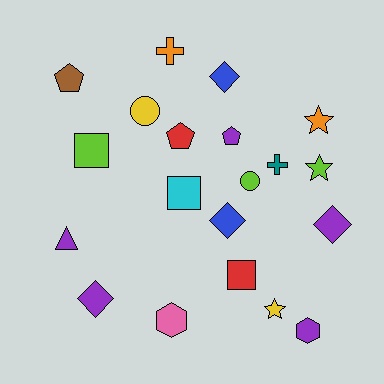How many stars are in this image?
There are 3 stars.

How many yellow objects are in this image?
There are 2 yellow objects.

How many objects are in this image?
There are 20 objects.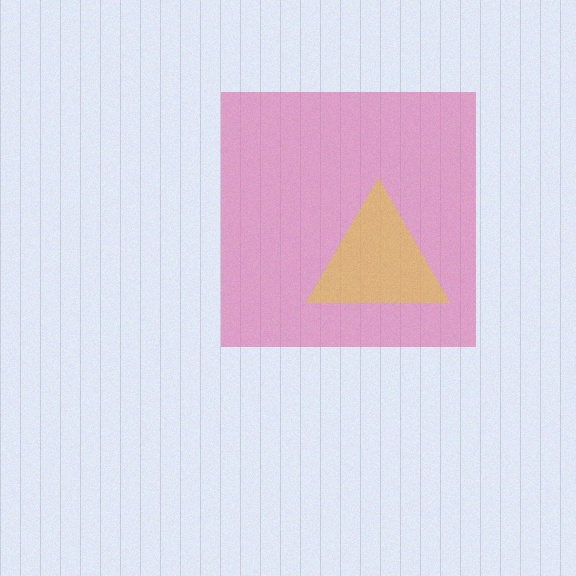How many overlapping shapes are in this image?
There are 2 overlapping shapes in the image.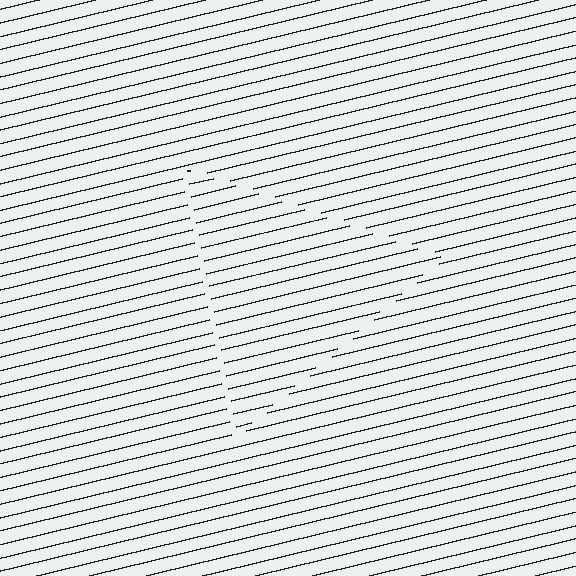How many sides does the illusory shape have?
3 sides — the line-ends trace a triangle.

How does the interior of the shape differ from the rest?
The interior of the shape contains the same grating, shifted by half a period — the contour is defined by the phase discontinuity where line-ends from the inner and outer gratings abut.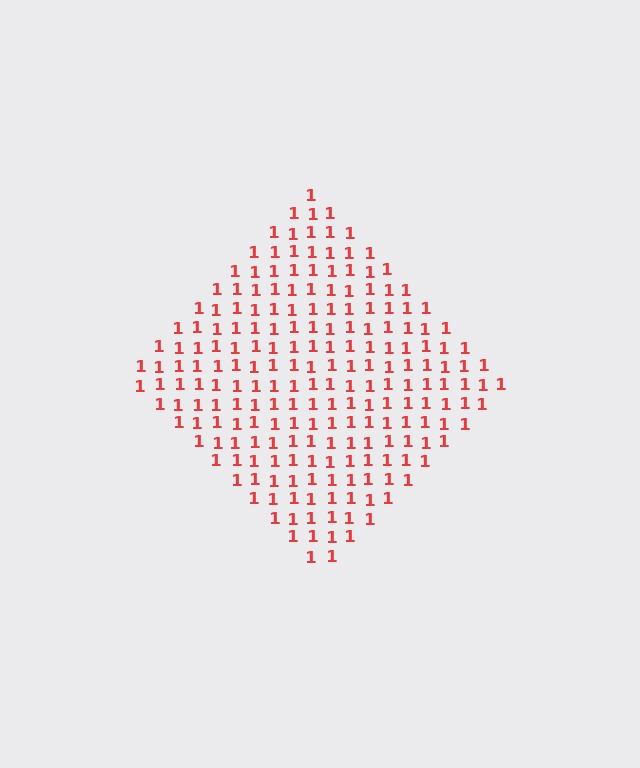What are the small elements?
The small elements are digit 1's.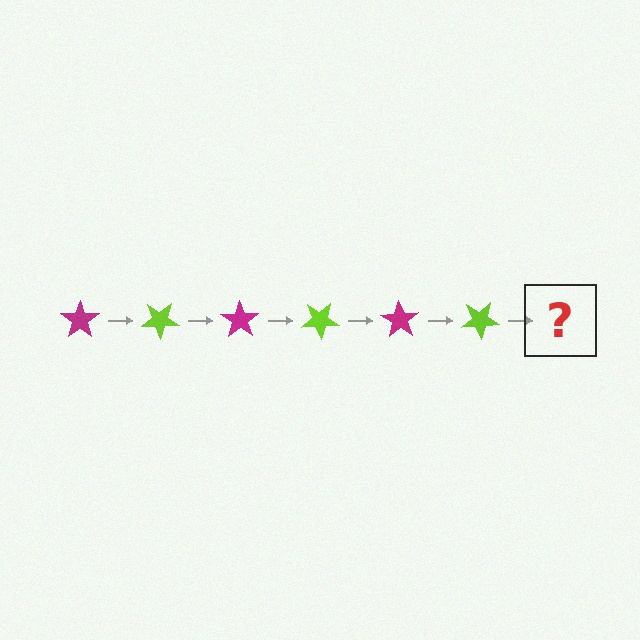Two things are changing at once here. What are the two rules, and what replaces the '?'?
The two rules are that it rotates 35 degrees each step and the color cycles through magenta and lime. The '?' should be a magenta star, rotated 210 degrees from the start.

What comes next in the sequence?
The next element should be a magenta star, rotated 210 degrees from the start.